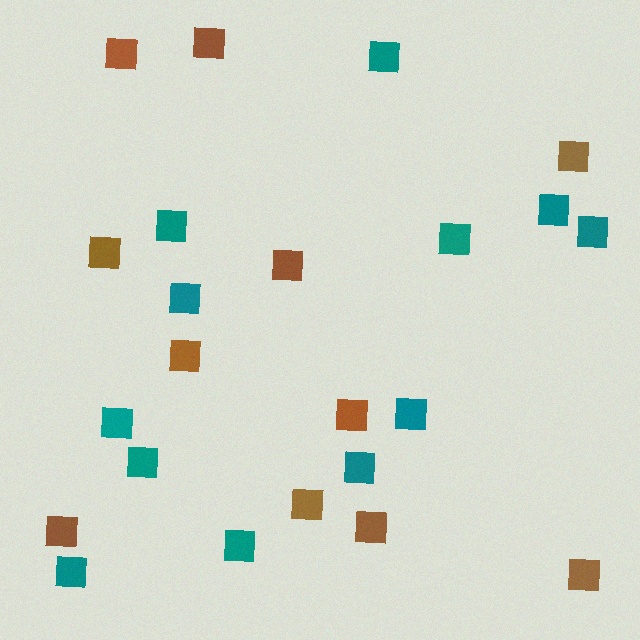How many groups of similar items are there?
There are 2 groups: one group of teal squares (12) and one group of brown squares (11).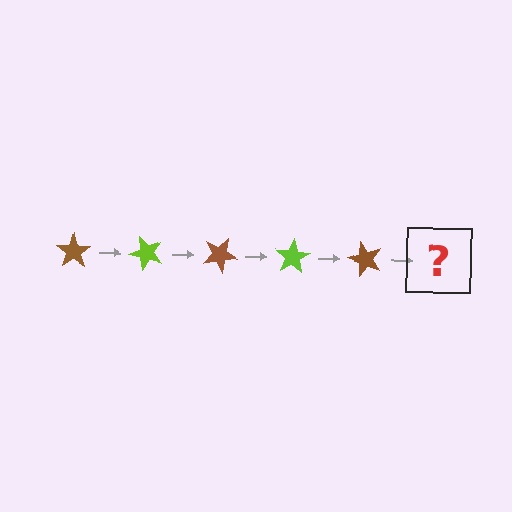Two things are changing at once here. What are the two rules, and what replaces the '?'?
The two rules are that it rotates 50 degrees each step and the color cycles through brown and lime. The '?' should be a lime star, rotated 250 degrees from the start.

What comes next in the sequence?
The next element should be a lime star, rotated 250 degrees from the start.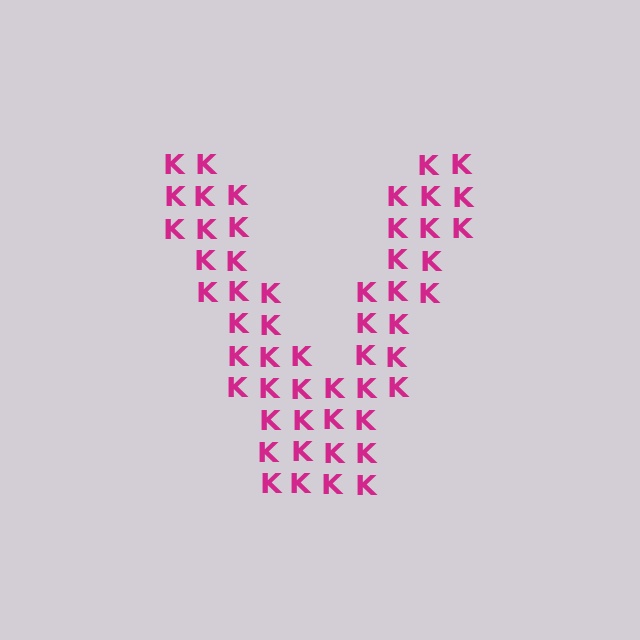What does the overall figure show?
The overall figure shows the letter V.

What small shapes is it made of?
It is made of small letter K's.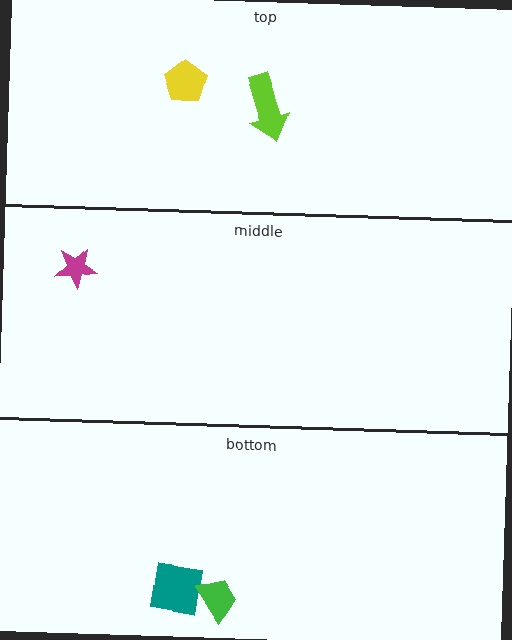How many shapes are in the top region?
2.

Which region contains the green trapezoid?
The bottom region.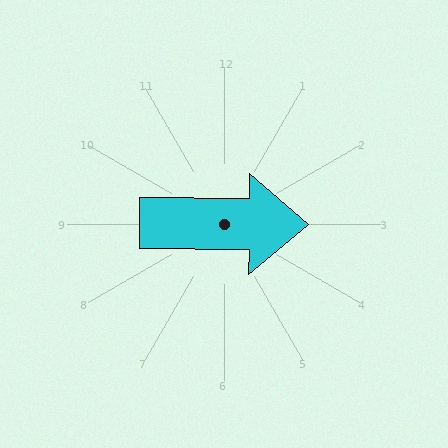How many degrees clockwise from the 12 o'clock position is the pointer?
Approximately 91 degrees.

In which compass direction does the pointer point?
East.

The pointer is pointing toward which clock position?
Roughly 3 o'clock.